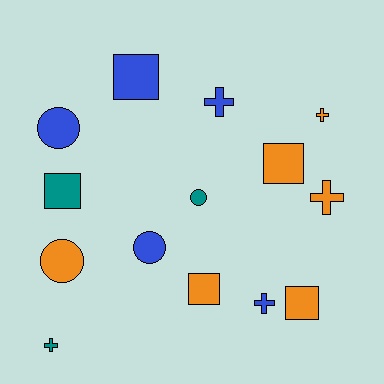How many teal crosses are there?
There is 1 teal cross.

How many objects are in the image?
There are 14 objects.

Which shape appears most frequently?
Square, with 5 objects.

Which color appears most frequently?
Orange, with 6 objects.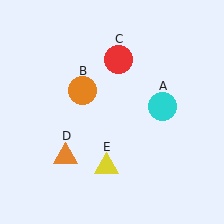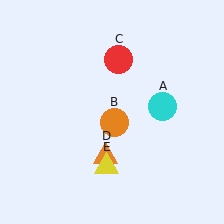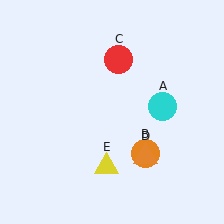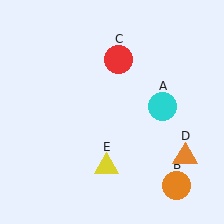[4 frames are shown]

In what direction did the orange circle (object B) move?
The orange circle (object B) moved down and to the right.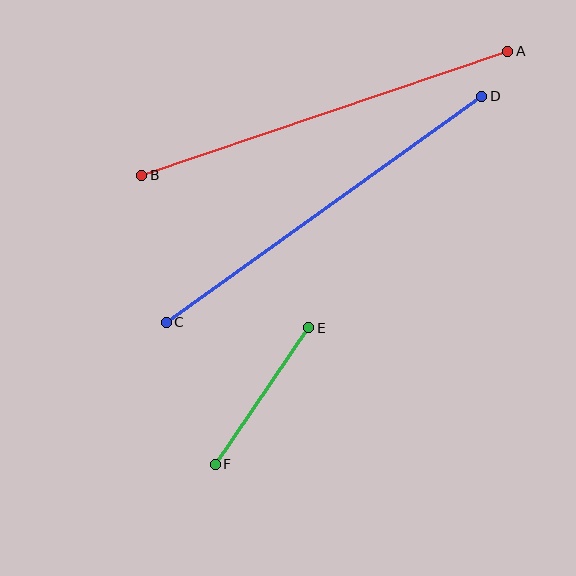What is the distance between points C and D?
The distance is approximately 388 pixels.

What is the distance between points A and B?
The distance is approximately 387 pixels.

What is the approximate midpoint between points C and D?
The midpoint is at approximately (324, 209) pixels.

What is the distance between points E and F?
The distance is approximately 166 pixels.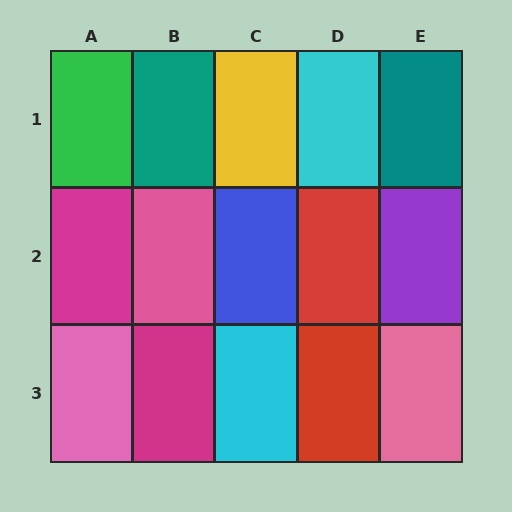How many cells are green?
1 cell is green.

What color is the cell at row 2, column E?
Purple.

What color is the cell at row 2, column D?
Red.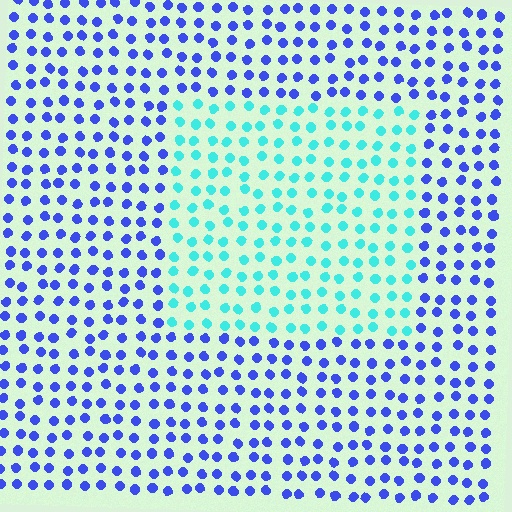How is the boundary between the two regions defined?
The boundary is defined purely by a slight shift in hue (about 57 degrees). Spacing, size, and orientation are identical on both sides.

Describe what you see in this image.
The image is filled with small blue elements in a uniform arrangement. A rectangle-shaped region is visible where the elements are tinted to a slightly different hue, forming a subtle color boundary.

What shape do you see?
I see a rectangle.